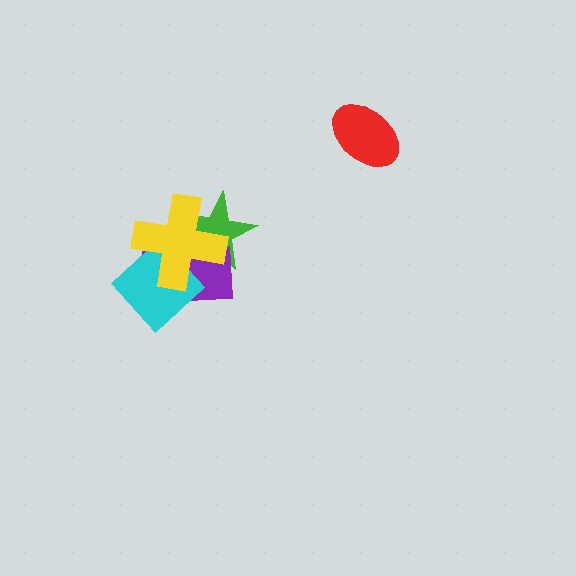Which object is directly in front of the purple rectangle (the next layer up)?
The cyan diamond is directly in front of the purple rectangle.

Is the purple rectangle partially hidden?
Yes, it is partially covered by another shape.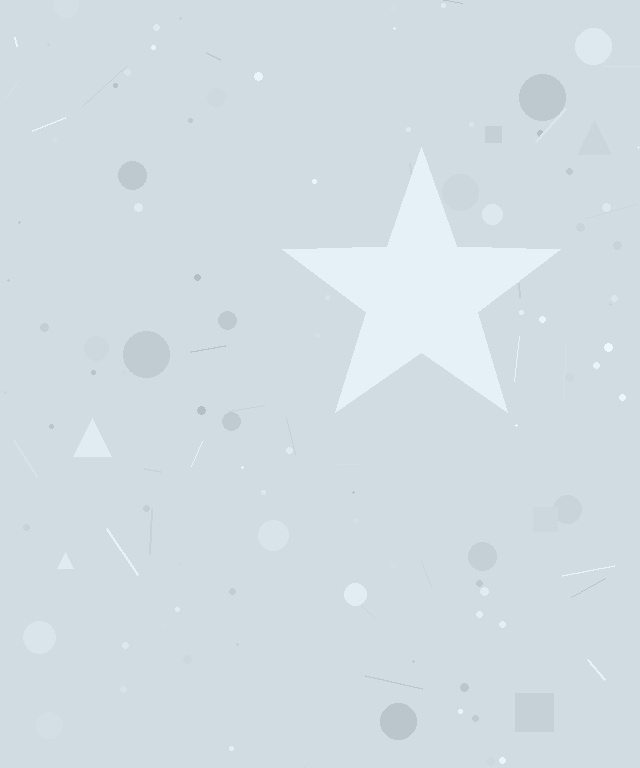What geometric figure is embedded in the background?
A star is embedded in the background.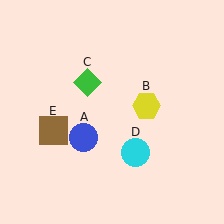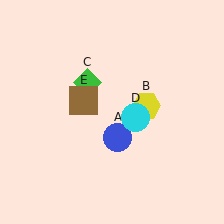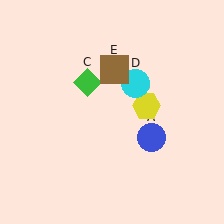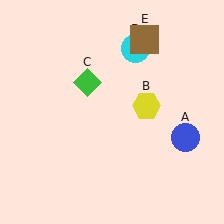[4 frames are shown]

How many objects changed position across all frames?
3 objects changed position: blue circle (object A), cyan circle (object D), brown square (object E).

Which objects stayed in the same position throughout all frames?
Yellow hexagon (object B) and green diamond (object C) remained stationary.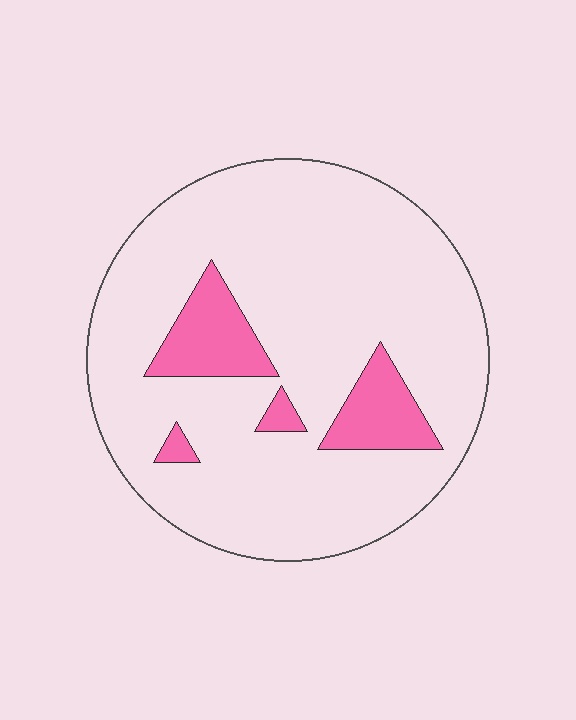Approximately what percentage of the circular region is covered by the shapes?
Approximately 15%.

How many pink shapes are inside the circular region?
4.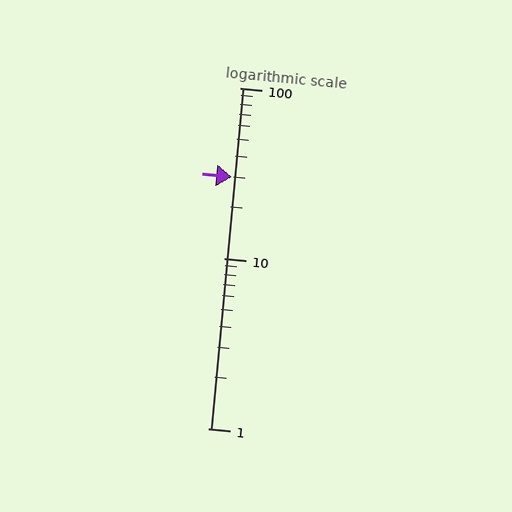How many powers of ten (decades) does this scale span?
The scale spans 2 decades, from 1 to 100.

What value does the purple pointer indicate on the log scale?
The pointer indicates approximately 30.